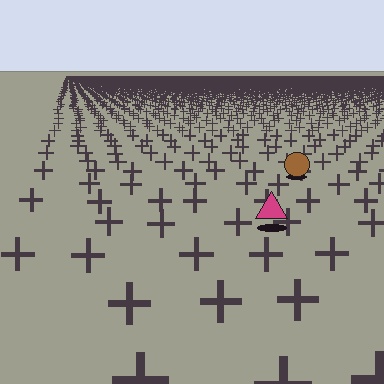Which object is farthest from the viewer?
The brown circle is farthest from the viewer. It appears smaller and the ground texture around it is denser.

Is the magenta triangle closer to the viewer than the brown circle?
Yes. The magenta triangle is closer — you can tell from the texture gradient: the ground texture is coarser near it.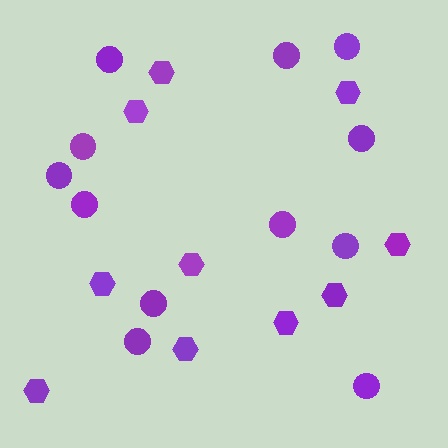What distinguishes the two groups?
There are 2 groups: one group of hexagons (10) and one group of circles (12).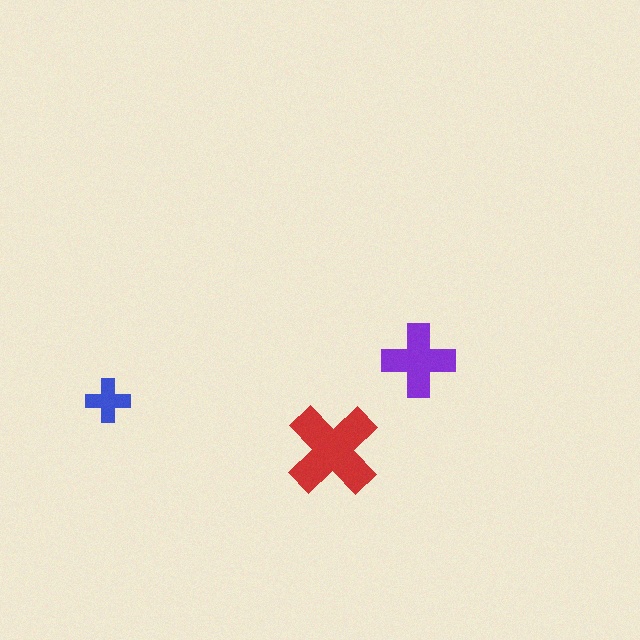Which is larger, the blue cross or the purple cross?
The purple one.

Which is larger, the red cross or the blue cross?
The red one.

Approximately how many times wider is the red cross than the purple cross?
About 1.5 times wider.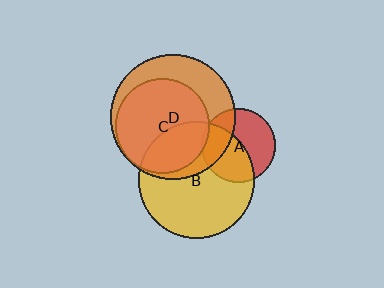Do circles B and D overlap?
Yes.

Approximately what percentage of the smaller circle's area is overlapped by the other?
Approximately 35%.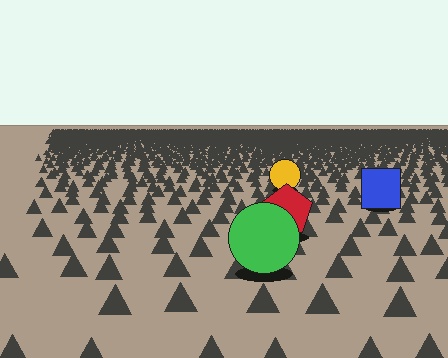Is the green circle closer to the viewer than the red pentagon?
Yes. The green circle is closer — you can tell from the texture gradient: the ground texture is coarser near it.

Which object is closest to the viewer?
The green circle is closest. The texture marks near it are larger and more spread out.